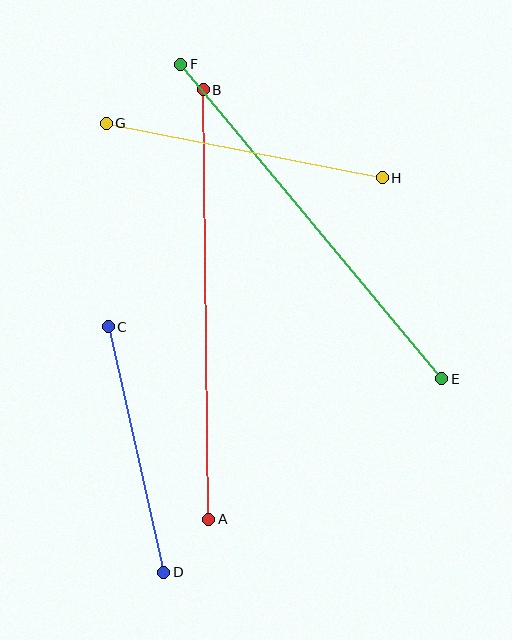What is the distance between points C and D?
The distance is approximately 251 pixels.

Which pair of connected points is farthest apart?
Points A and B are farthest apart.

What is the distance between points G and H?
The distance is approximately 281 pixels.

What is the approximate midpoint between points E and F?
The midpoint is at approximately (311, 221) pixels.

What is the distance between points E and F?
The distance is approximately 409 pixels.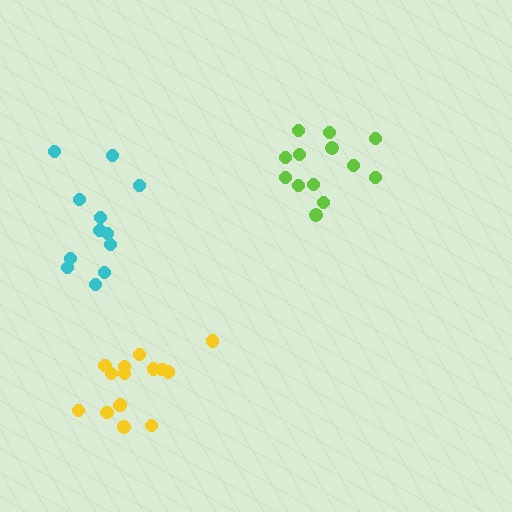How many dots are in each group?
Group 1: 13 dots, Group 2: 15 dots, Group 3: 12 dots (40 total).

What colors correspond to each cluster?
The clusters are colored: lime, yellow, cyan.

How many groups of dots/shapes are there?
There are 3 groups.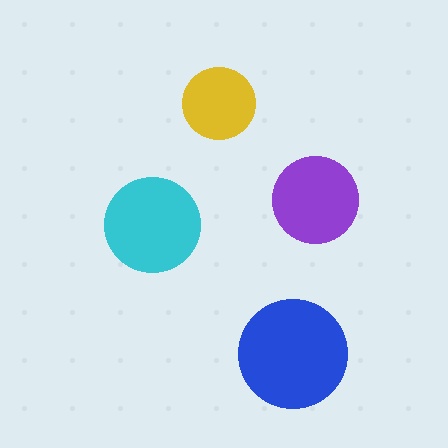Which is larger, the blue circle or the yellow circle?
The blue one.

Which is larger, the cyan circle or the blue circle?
The blue one.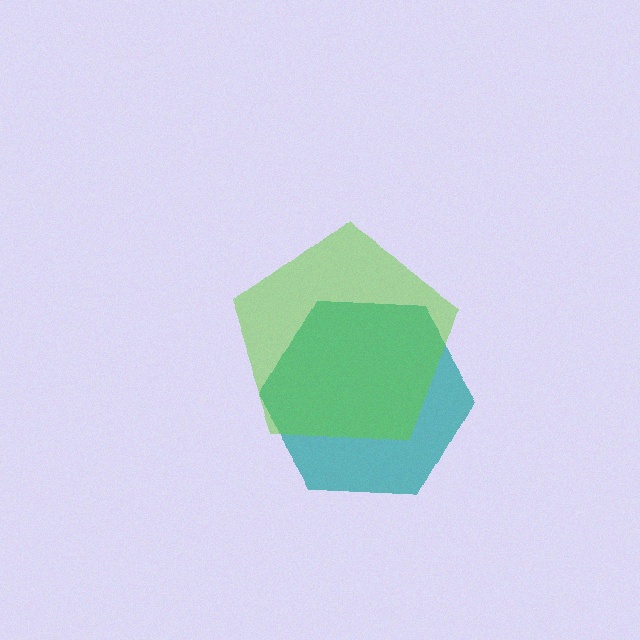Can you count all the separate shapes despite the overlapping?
Yes, there are 2 separate shapes.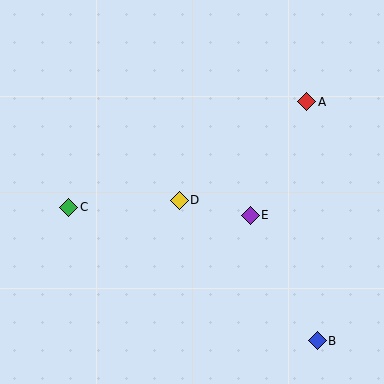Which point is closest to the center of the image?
Point D at (179, 200) is closest to the center.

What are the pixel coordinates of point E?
Point E is at (250, 215).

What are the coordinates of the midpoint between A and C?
The midpoint between A and C is at (188, 155).